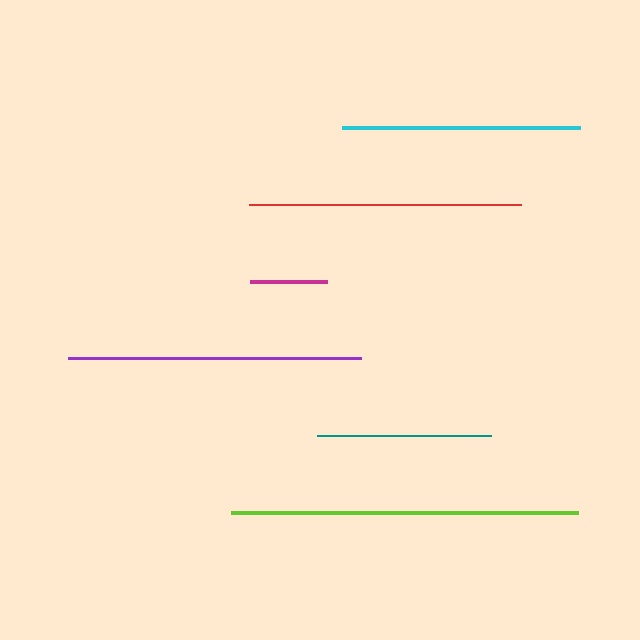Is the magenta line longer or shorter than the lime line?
The lime line is longer than the magenta line.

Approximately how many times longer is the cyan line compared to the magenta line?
The cyan line is approximately 3.1 times the length of the magenta line.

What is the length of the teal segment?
The teal segment is approximately 174 pixels long.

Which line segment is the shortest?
The magenta line is the shortest at approximately 76 pixels.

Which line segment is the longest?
The lime line is the longest at approximately 347 pixels.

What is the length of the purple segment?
The purple segment is approximately 292 pixels long.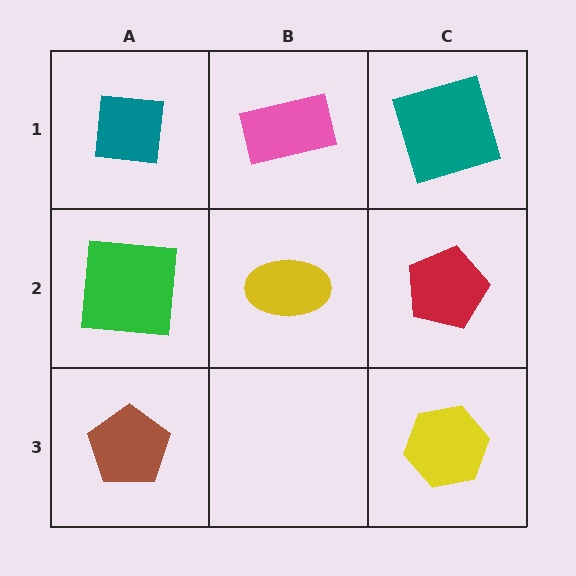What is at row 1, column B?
A pink rectangle.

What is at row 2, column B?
A yellow ellipse.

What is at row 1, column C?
A teal square.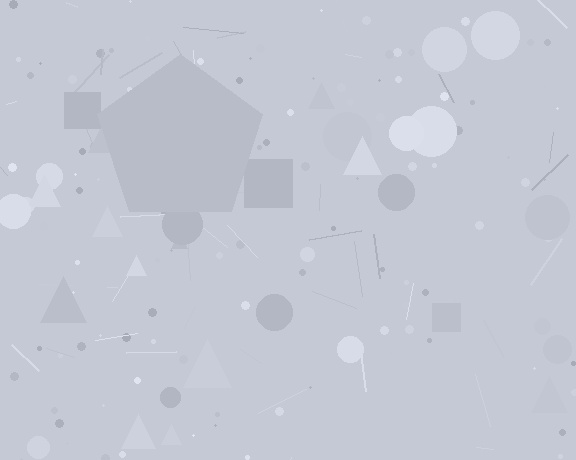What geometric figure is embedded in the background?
A pentagon is embedded in the background.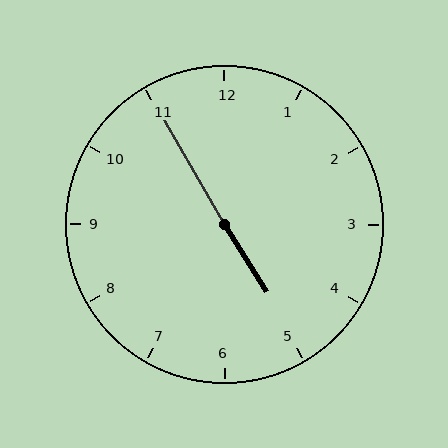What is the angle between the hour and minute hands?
Approximately 178 degrees.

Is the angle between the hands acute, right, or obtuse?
It is obtuse.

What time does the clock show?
4:55.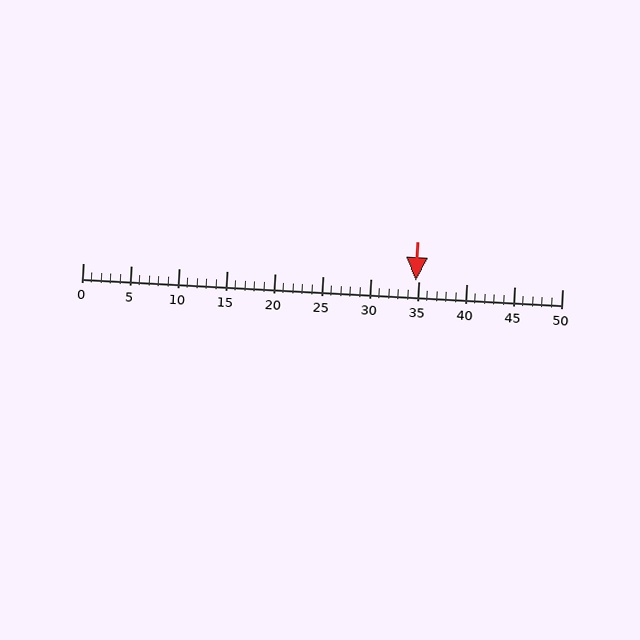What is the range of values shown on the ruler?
The ruler shows values from 0 to 50.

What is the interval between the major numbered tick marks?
The major tick marks are spaced 5 units apart.